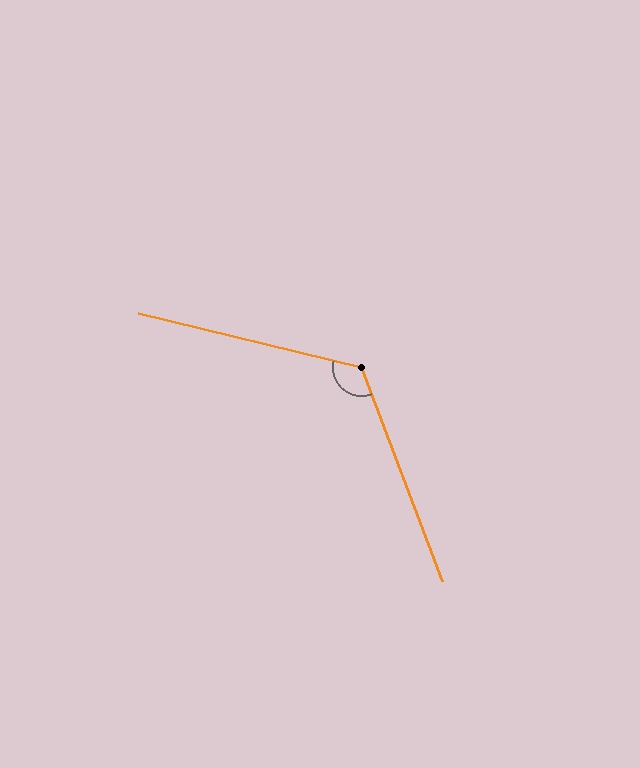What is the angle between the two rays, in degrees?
Approximately 124 degrees.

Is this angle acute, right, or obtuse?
It is obtuse.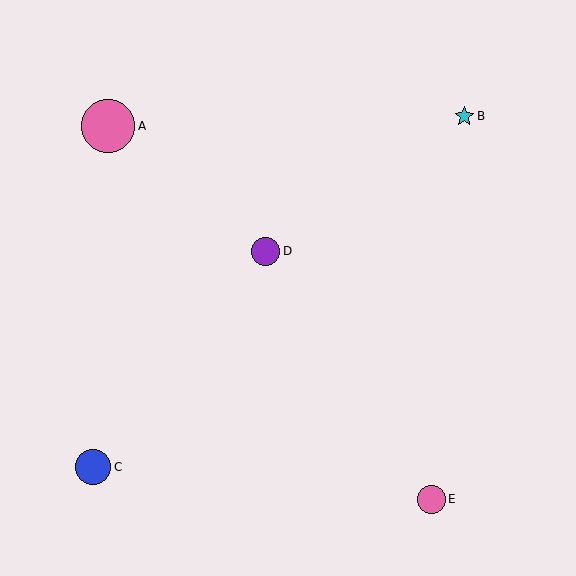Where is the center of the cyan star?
The center of the cyan star is at (465, 117).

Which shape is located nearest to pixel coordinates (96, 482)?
The blue circle (labeled C) at (93, 467) is nearest to that location.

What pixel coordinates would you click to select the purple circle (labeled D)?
Click at (266, 251) to select the purple circle D.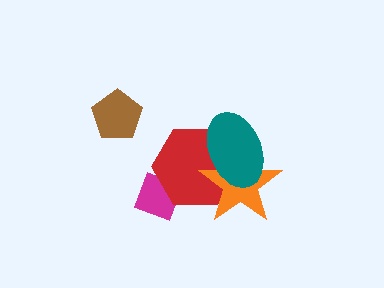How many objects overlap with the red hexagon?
3 objects overlap with the red hexagon.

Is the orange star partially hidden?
Yes, it is partially covered by another shape.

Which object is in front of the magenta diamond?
The red hexagon is in front of the magenta diamond.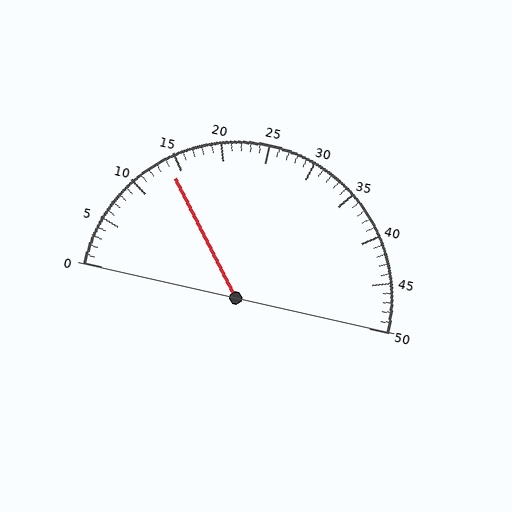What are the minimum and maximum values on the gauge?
The gauge ranges from 0 to 50.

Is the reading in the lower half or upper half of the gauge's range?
The reading is in the lower half of the range (0 to 50).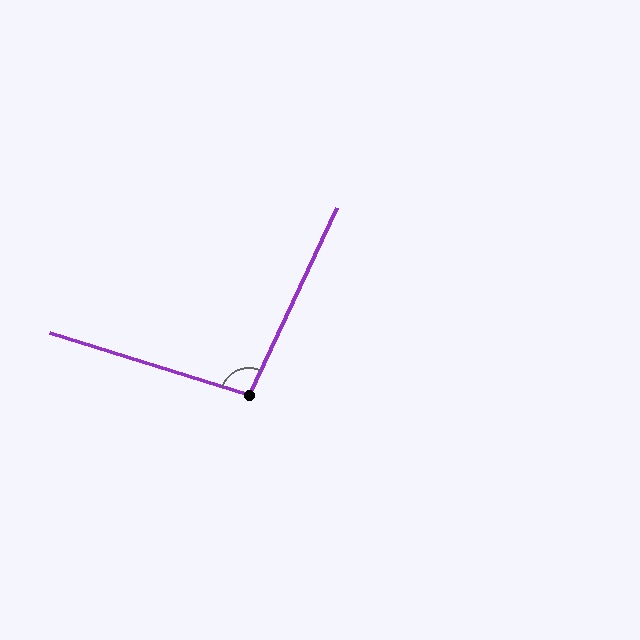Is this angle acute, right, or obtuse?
It is obtuse.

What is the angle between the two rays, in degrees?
Approximately 98 degrees.